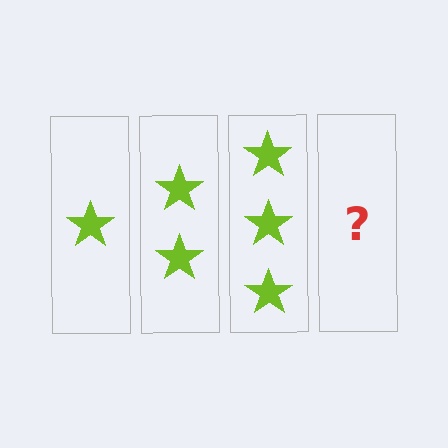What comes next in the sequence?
The next element should be 4 stars.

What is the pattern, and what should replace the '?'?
The pattern is that each step adds one more star. The '?' should be 4 stars.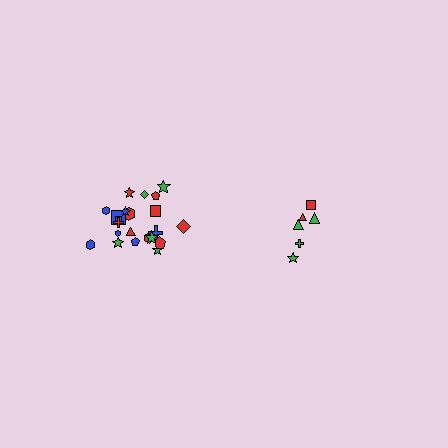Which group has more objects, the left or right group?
The left group.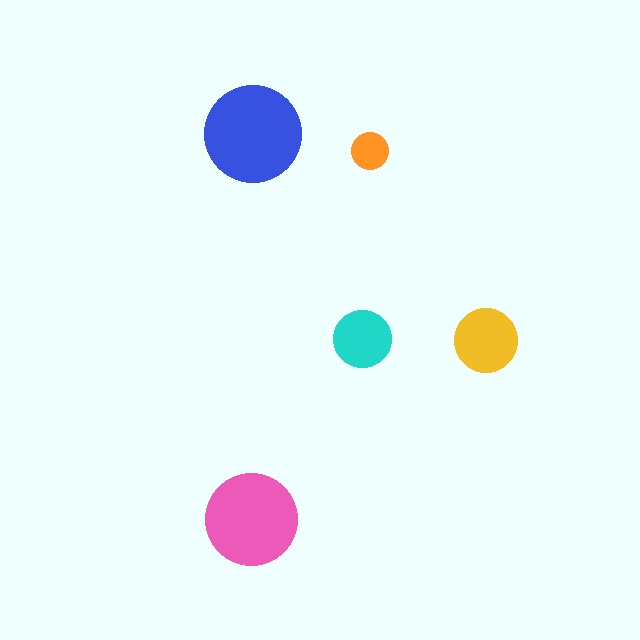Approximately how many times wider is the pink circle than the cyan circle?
About 1.5 times wider.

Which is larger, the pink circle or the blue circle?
The blue one.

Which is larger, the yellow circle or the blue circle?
The blue one.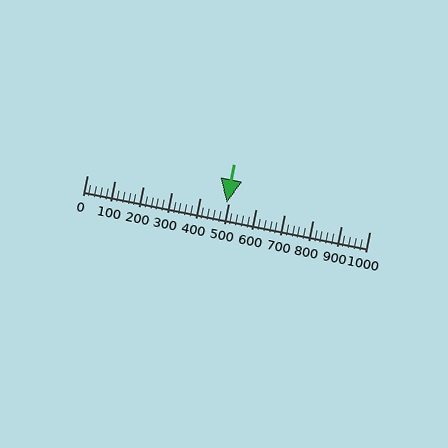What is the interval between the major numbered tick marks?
The major tick marks are spaced 100 units apart.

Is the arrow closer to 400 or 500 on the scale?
The arrow is closer to 500.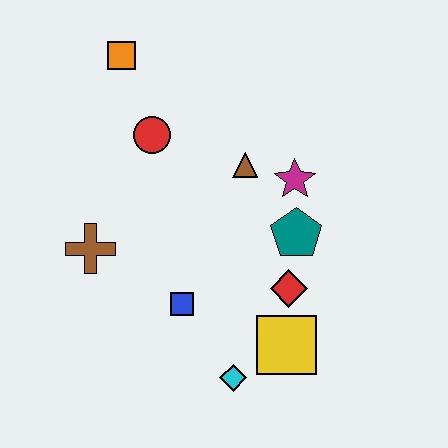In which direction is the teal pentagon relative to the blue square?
The teal pentagon is to the right of the blue square.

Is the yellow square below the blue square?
Yes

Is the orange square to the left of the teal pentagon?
Yes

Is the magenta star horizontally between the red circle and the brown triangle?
No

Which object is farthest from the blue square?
The orange square is farthest from the blue square.